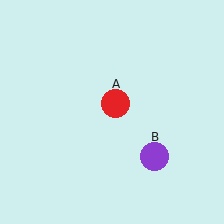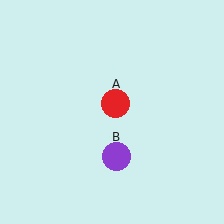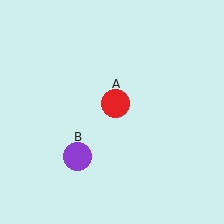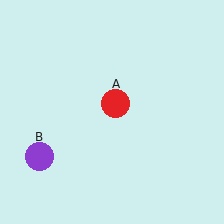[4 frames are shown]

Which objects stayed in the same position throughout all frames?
Red circle (object A) remained stationary.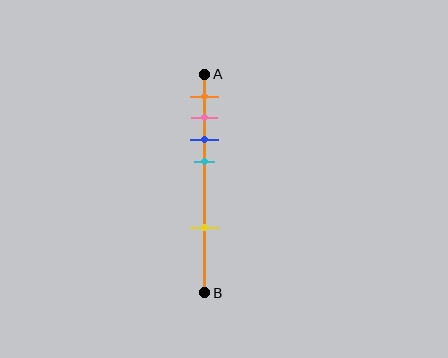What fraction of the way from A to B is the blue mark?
The blue mark is approximately 30% (0.3) of the way from A to B.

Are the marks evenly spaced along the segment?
No, the marks are not evenly spaced.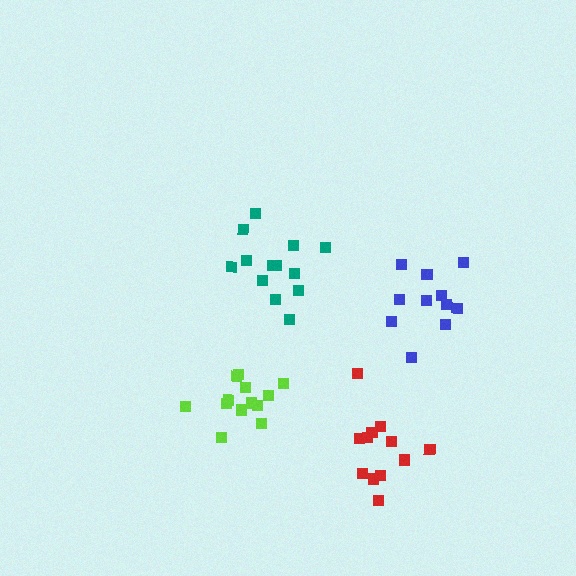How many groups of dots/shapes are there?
There are 4 groups.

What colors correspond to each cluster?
The clusters are colored: red, blue, teal, lime.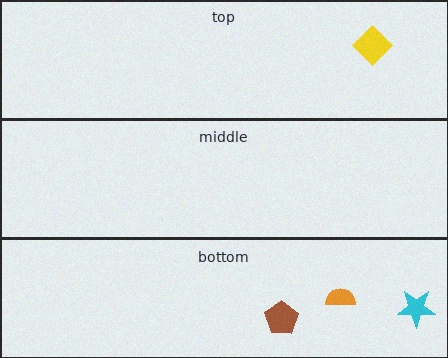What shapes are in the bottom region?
The cyan star, the orange semicircle, the brown pentagon.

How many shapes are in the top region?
1.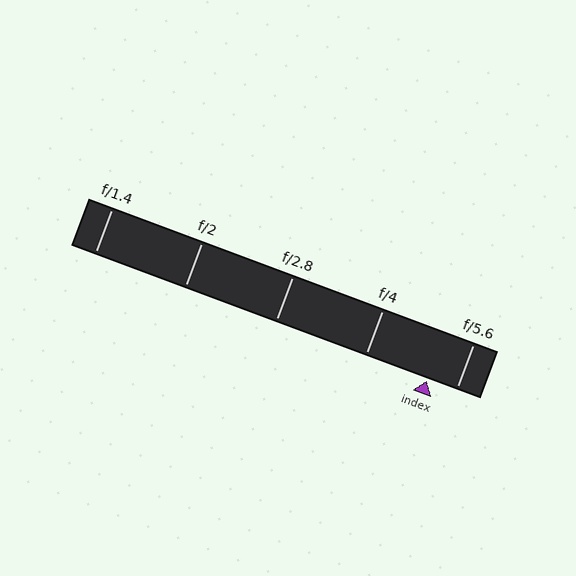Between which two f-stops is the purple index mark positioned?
The index mark is between f/4 and f/5.6.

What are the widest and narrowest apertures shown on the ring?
The widest aperture shown is f/1.4 and the narrowest is f/5.6.